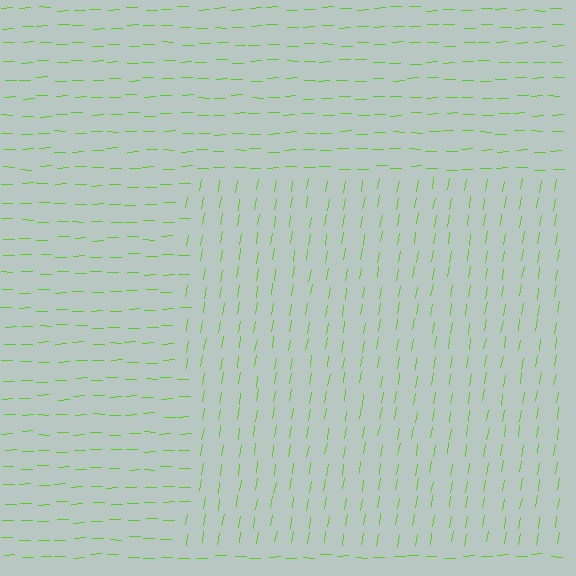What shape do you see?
I see a rectangle.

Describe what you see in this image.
The image is filled with small lime line segments. A rectangle region in the image has lines oriented differently from the surrounding lines, creating a visible texture boundary.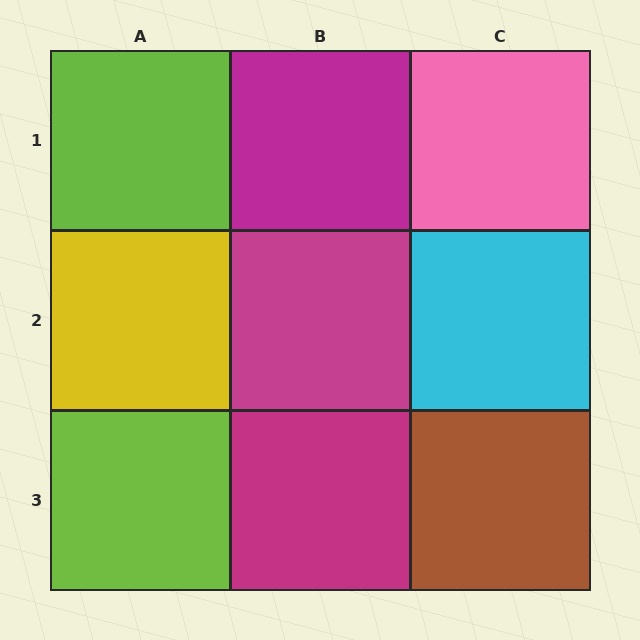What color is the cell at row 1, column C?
Pink.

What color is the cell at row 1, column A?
Lime.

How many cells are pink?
1 cell is pink.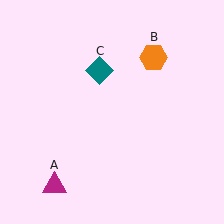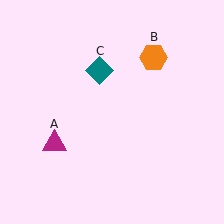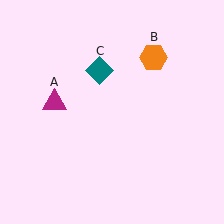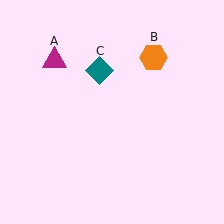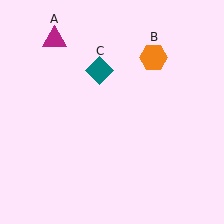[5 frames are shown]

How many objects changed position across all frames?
1 object changed position: magenta triangle (object A).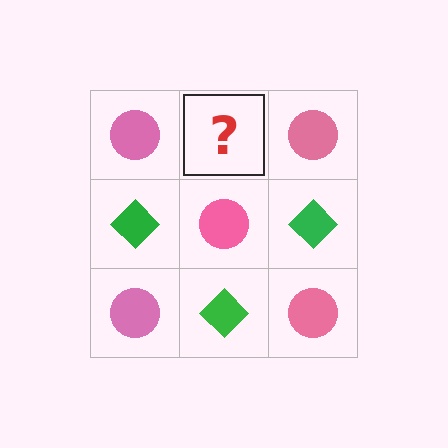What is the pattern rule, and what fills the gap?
The rule is that it alternates pink circle and green diamond in a checkerboard pattern. The gap should be filled with a green diamond.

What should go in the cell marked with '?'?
The missing cell should contain a green diamond.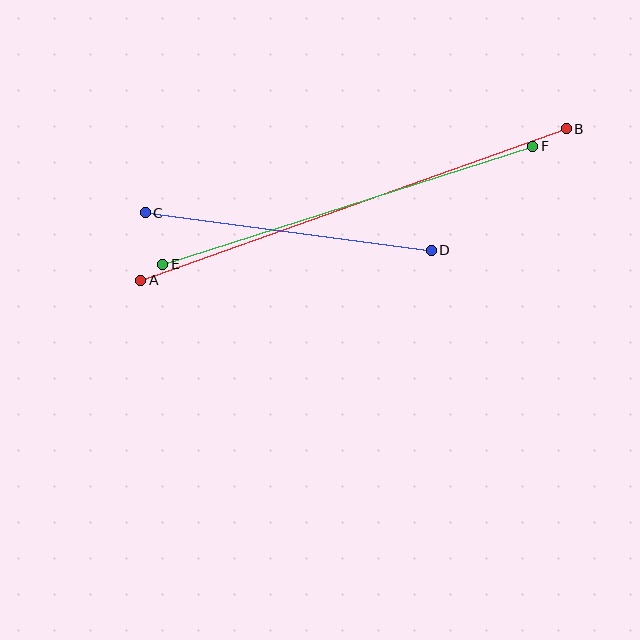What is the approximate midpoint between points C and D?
The midpoint is at approximately (288, 232) pixels.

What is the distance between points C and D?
The distance is approximately 288 pixels.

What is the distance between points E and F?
The distance is approximately 389 pixels.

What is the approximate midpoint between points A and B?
The midpoint is at approximately (354, 205) pixels.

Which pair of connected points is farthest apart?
Points A and B are farthest apart.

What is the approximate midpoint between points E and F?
The midpoint is at approximately (348, 205) pixels.